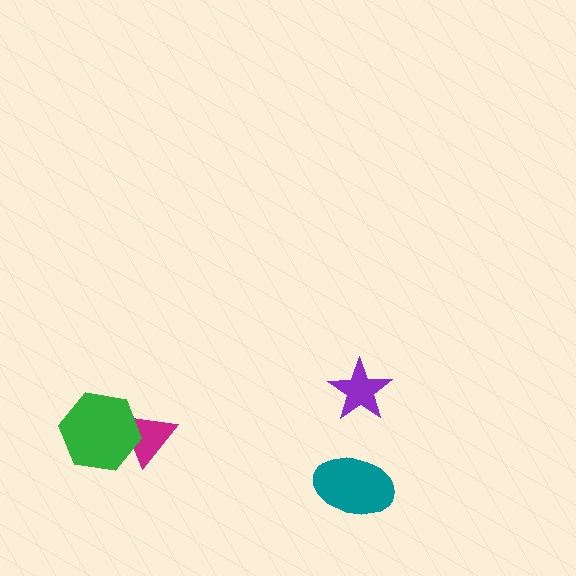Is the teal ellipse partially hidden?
No, no other shape covers it.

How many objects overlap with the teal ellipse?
0 objects overlap with the teal ellipse.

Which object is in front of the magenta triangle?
The green hexagon is in front of the magenta triangle.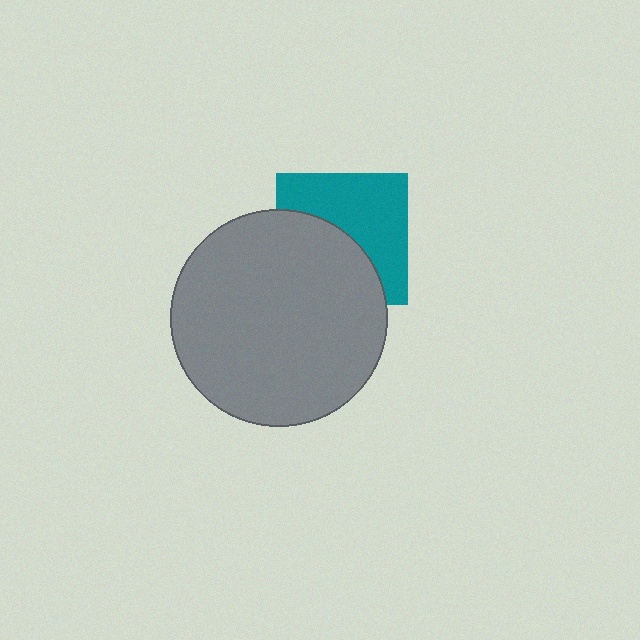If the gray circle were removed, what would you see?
You would see the complete teal square.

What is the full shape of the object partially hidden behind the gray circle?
The partially hidden object is a teal square.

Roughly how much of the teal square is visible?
About half of it is visible (roughly 52%).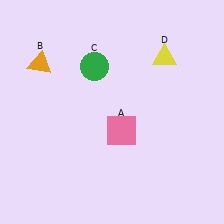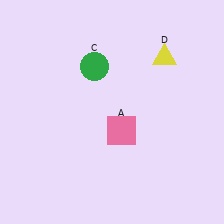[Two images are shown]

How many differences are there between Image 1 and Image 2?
There is 1 difference between the two images.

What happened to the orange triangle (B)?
The orange triangle (B) was removed in Image 2. It was in the top-left area of Image 1.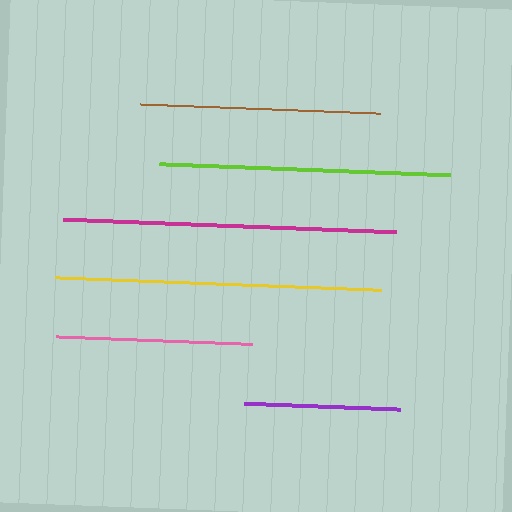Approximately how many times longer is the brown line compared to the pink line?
The brown line is approximately 1.2 times the length of the pink line.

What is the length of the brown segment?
The brown segment is approximately 240 pixels long.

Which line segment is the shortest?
The purple line is the shortest at approximately 156 pixels.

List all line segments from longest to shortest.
From longest to shortest: magenta, yellow, lime, brown, pink, purple.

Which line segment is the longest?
The magenta line is the longest at approximately 333 pixels.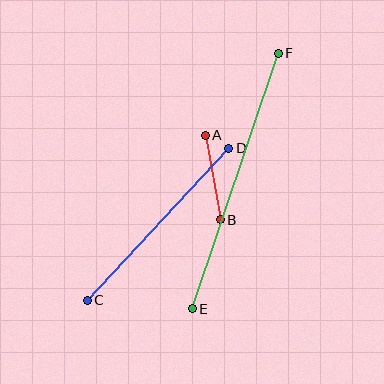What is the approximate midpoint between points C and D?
The midpoint is at approximately (158, 224) pixels.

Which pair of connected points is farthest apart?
Points E and F are farthest apart.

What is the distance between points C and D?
The distance is approximately 207 pixels.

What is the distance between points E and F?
The distance is approximately 269 pixels.